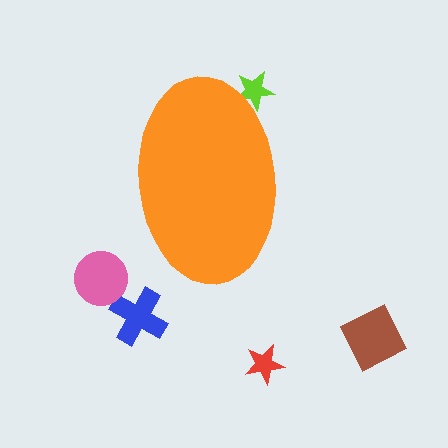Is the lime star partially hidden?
Yes, the lime star is partially hidden behind the orange ellipse.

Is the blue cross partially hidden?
No, the blue cross is fully visible.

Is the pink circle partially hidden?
No, the pink circle is fully visible.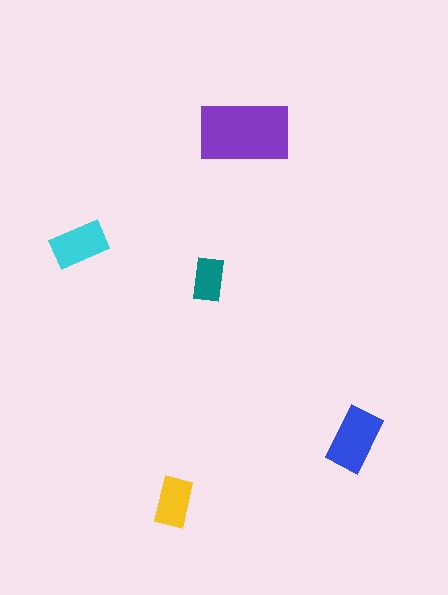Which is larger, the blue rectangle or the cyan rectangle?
The blue one.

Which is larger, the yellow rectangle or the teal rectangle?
The yellow one.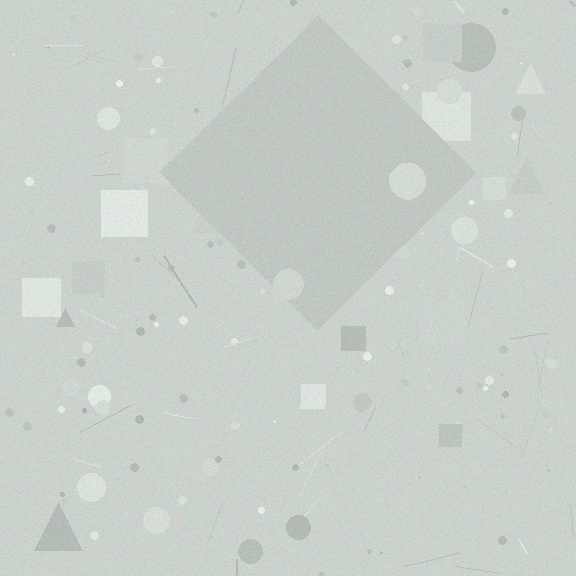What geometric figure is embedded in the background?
A diamond is embedded in the background.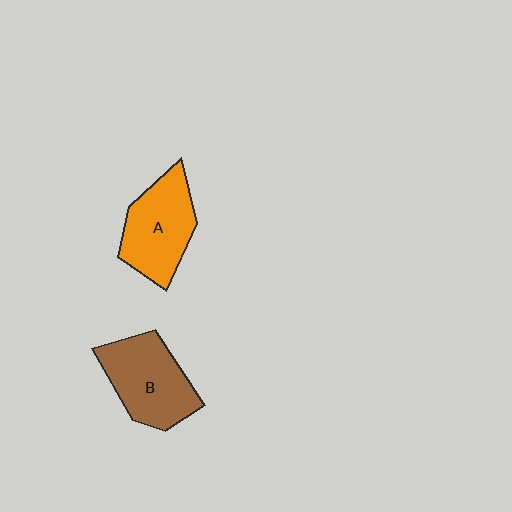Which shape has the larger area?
Shape B (brown).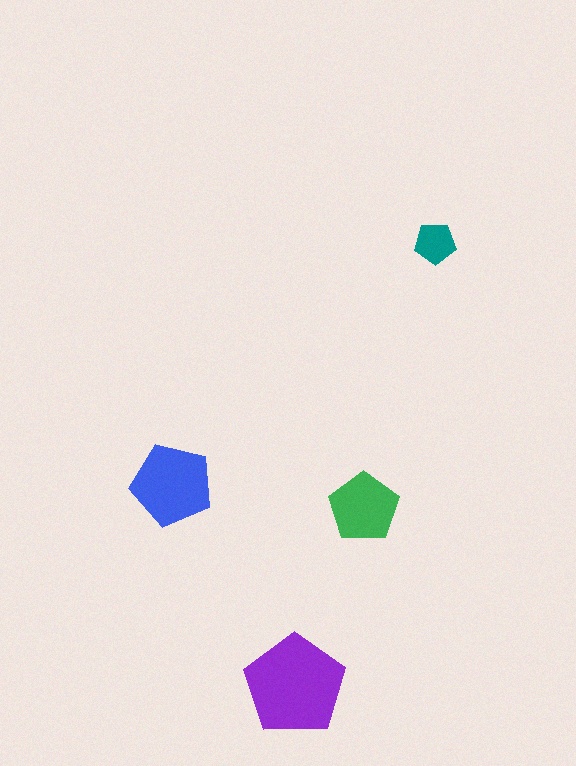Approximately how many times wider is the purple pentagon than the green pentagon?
About 1.5 times wider.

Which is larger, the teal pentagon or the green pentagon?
The green one.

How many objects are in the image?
There are 4 objects in the image.